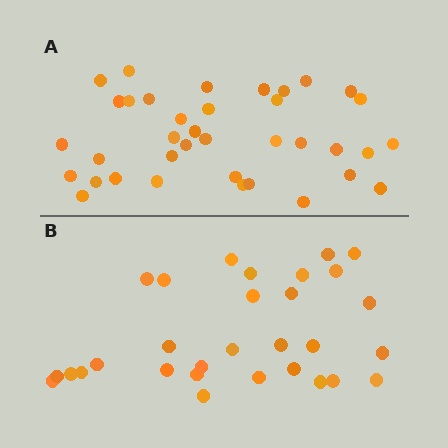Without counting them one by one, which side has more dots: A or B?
Region A (the top region) has more dots.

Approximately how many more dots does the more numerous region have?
Region A has roughly 8 or so more dots than region B.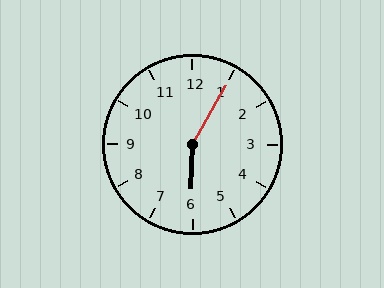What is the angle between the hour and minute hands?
Approximately 152 degrees.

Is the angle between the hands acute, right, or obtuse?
It is obtuse.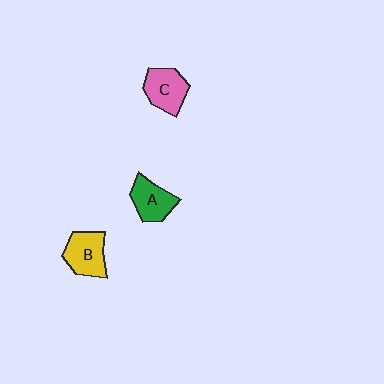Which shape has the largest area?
Shape B (yellow).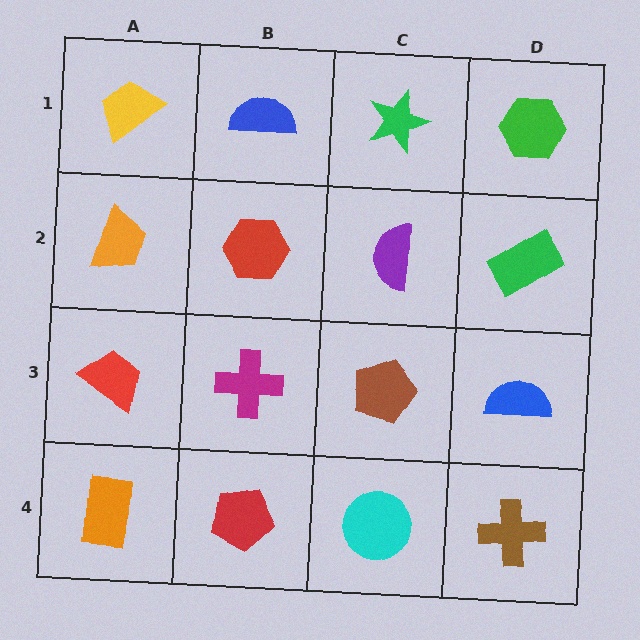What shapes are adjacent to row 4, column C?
A brown pentagon (row 3, column C), a red pentagon (row 4, column B), a brown cross (row 4, column D).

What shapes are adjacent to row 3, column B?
A red hexagon (row 2, column B), a red pentagon (row 4, column B), a red trapezoid (row 3, column A), a brown pentagon (row 3, column C).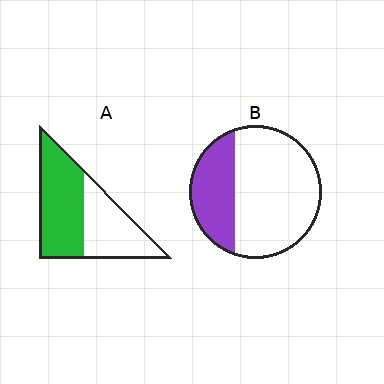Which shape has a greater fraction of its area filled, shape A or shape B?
Shape A.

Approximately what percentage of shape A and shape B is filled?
A is approximately 55% and B is approximately 30%.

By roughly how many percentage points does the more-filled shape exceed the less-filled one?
By roughly 25 percentage points (A over B).